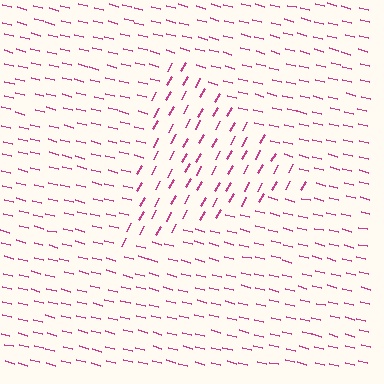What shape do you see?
I see a triangle.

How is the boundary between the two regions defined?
The boundary is defined purely by a change in line orientation (approximately 75 degrees difference). All lines are the same color and thickness.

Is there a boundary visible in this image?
Yes, there is a texture boundary formed by a change in line orientation.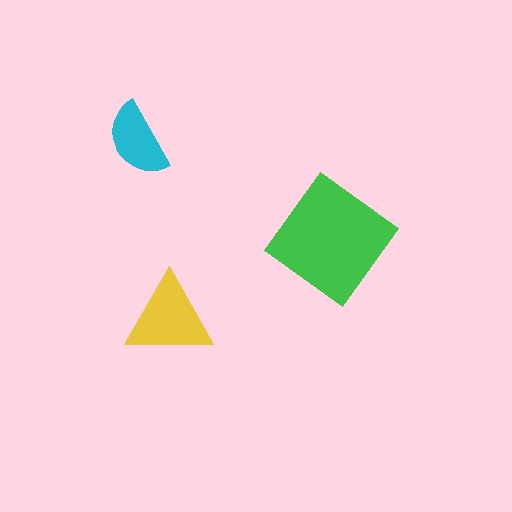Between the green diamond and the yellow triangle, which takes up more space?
The green diamond.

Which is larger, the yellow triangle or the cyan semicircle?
The yellow triangle.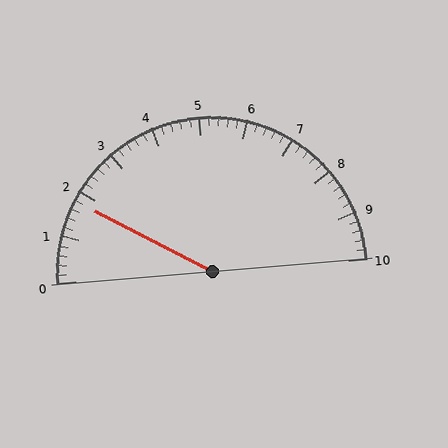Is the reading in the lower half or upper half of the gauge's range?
The reading is in the lower half of the range (0 to 10).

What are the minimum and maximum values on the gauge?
The gauge ranges from 0 to 10.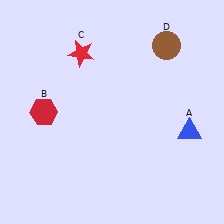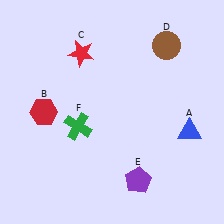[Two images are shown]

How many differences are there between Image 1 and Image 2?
There are 2 differences between the two images.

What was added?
A purple pentagon (E), a green cross (F) were added in Image 2.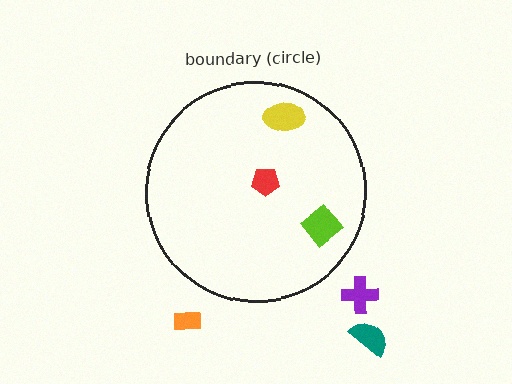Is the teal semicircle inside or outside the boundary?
Outside.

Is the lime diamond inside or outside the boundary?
Inside.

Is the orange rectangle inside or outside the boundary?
Outside.